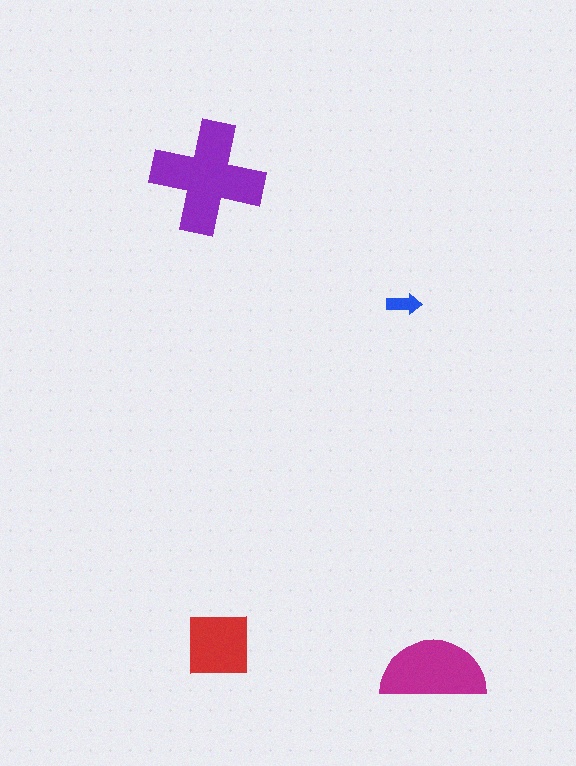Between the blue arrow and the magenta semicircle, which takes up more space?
The magenta semicircle.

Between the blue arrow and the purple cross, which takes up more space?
The purple cross.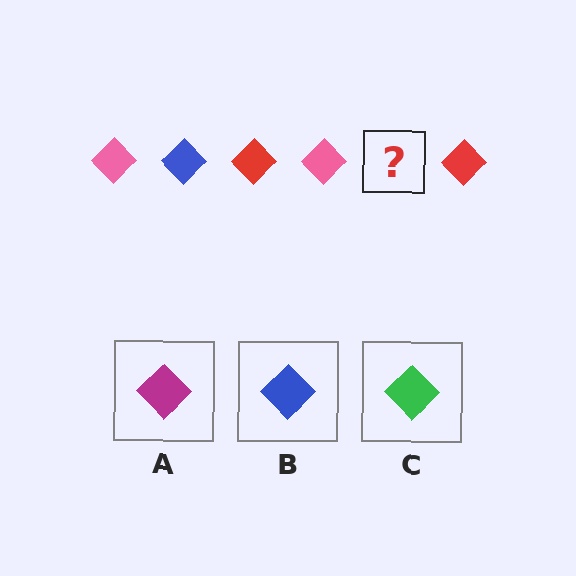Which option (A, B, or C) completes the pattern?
B.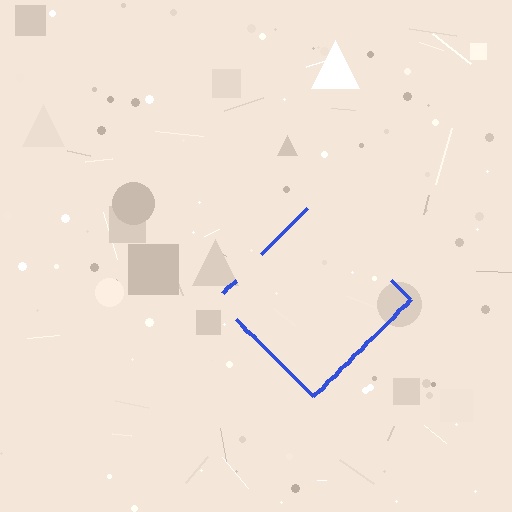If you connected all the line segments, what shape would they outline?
They would outline a diamond.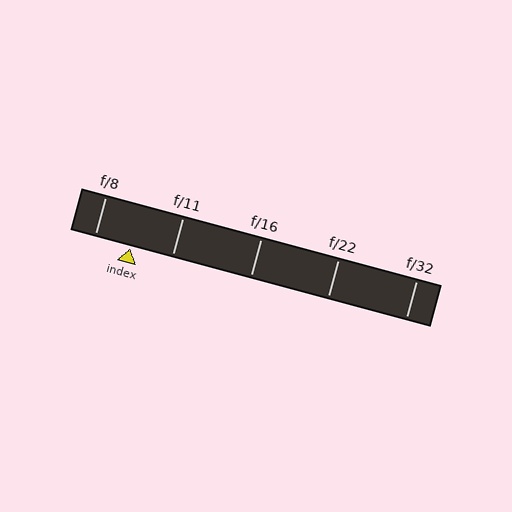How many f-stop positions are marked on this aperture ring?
There are 5 f-stop positions marked.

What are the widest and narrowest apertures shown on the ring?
The widest aperture shown is f/8 and the narrowest is f/32.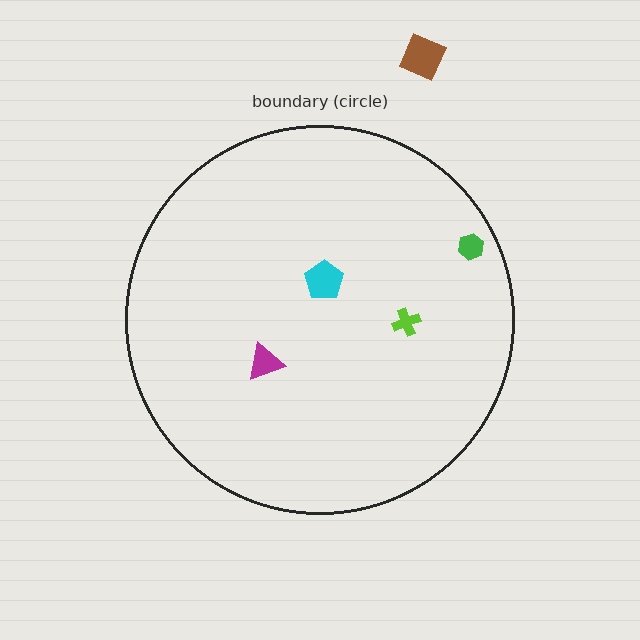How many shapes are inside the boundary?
4 inside, 1 outside.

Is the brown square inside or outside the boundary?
Outside.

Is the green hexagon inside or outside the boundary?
Inside.